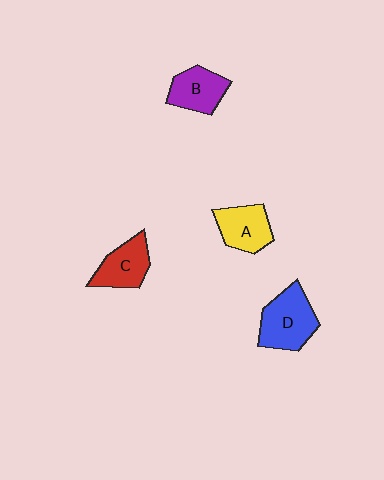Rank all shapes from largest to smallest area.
From largest to smallest: D (blue), C (red), A (yellow), B (purple).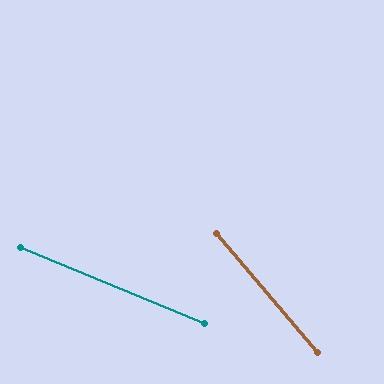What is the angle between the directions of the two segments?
Approximately 27 degrees.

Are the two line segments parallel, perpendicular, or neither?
Neither parallel nor perpendicular — they differ by about 27°.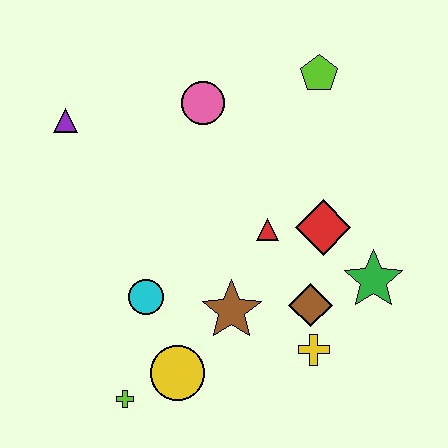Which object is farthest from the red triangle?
The purple triangle is farthest from the red triangle.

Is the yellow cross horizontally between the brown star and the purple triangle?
No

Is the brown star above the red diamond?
No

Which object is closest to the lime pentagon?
The pink circle is closest to the lime pentagon.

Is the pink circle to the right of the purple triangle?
Yes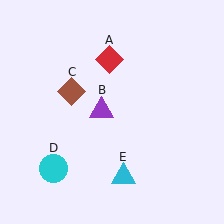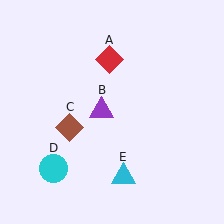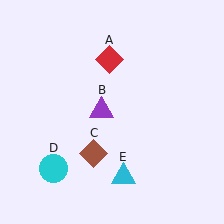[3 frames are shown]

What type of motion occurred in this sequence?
The brown diamond (object C) rotated counterclockwise around the center of the scene.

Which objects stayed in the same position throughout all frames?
Red diamond (object A) and purple triangle (object B) and cyan circle (object D) and cyan triangle (object E) remained stationary.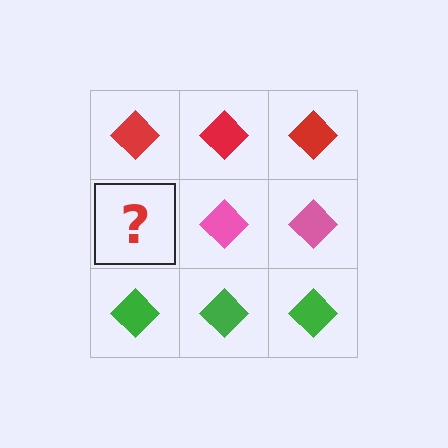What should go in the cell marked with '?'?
The missing cell should contain a pink diamond.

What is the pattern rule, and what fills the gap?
The rule is that each row has a consistent color. The gap should be filled with a pink diamond.